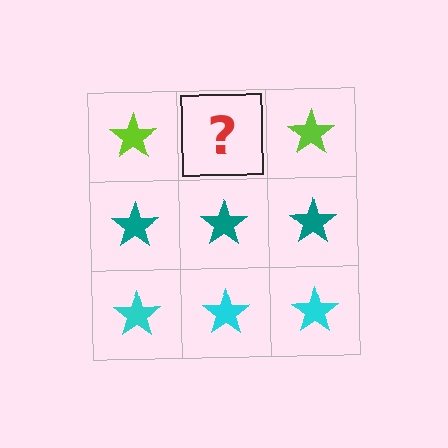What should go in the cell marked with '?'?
The missing cell should contain a lime star.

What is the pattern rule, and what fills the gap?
The rule is that each row has a consistent color. The gap should be filled with a lime star.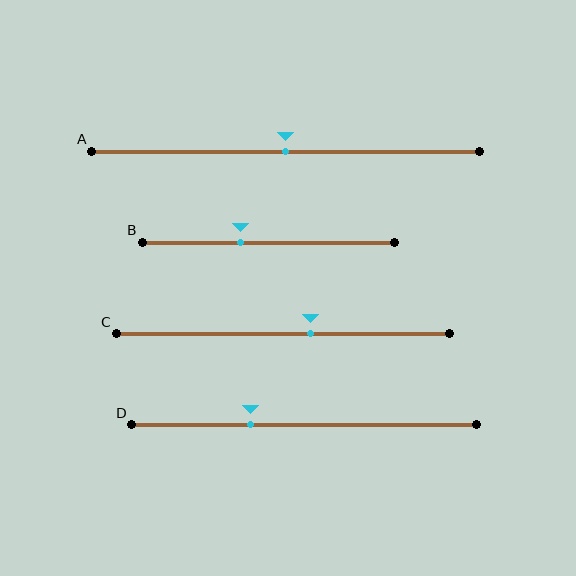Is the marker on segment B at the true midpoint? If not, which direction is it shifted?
No, the marker on segment B is shifted to the left by about 11% of the segment length.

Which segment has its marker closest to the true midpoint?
Segment A has its marker closest to the true midpoint.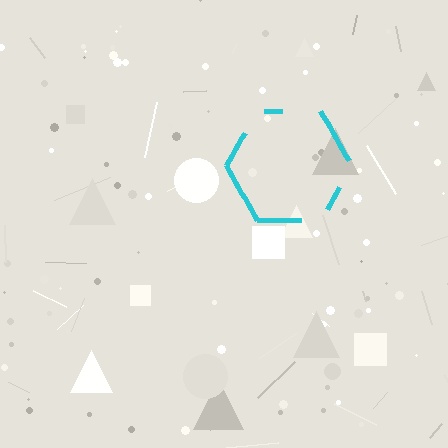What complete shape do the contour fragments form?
The contour fragments form a hexagon.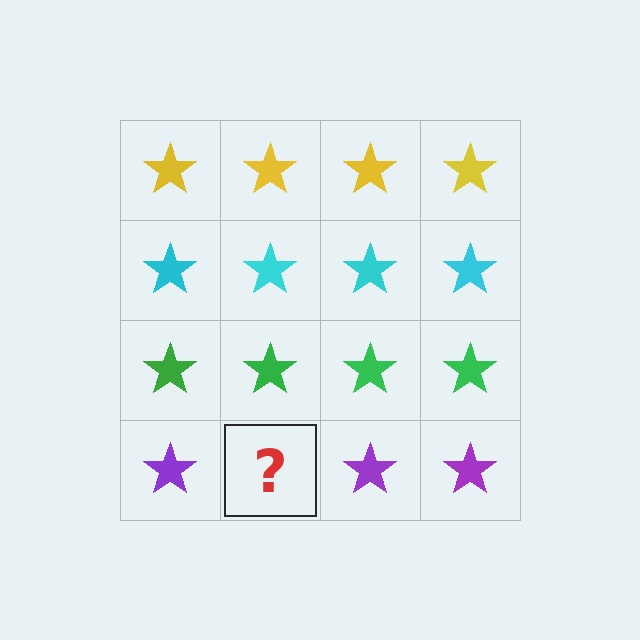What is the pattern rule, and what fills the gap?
The rule is that each row has a consistent color. The gap should be filled with a purple star.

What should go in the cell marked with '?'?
The missing cell should contain a purple star.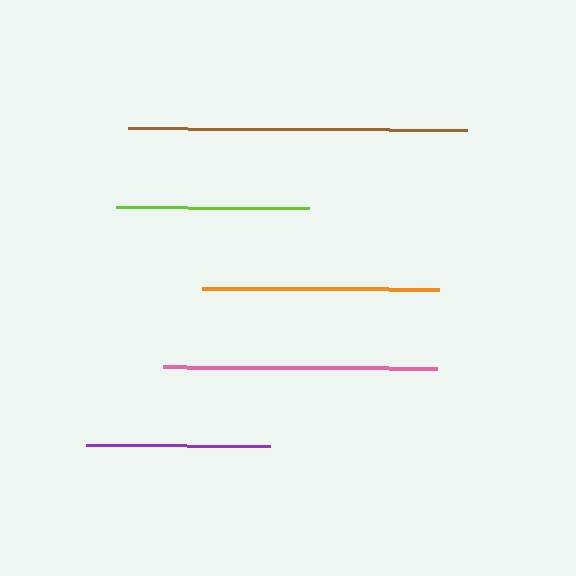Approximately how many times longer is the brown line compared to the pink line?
The brown line is approximately 1.2 times the length of the pink line.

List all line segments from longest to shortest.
From longest to shortest: brown, pink, orange, lime, purple.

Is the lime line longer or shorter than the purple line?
The lime line is longer than the purple line.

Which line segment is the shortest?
The purple line is the shortest at approximately 184 pixels.